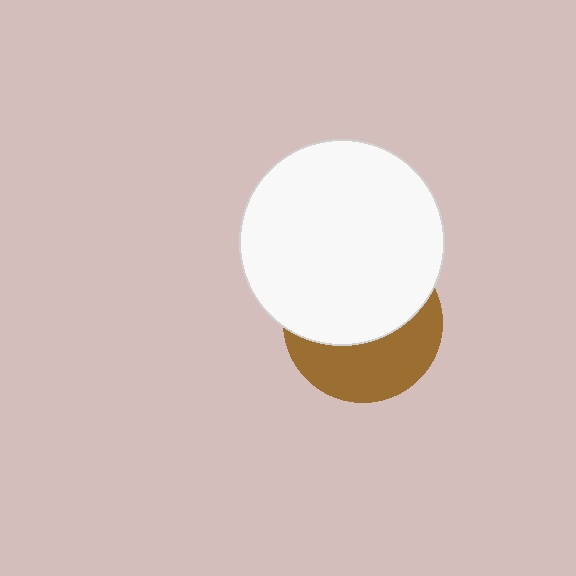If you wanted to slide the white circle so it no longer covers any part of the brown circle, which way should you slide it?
Slide it up — that is the most direct way to separate the two shapes.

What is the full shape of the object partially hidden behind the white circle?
The partially hidden object is a brown circle.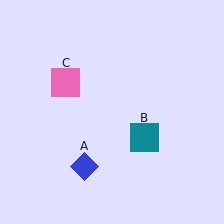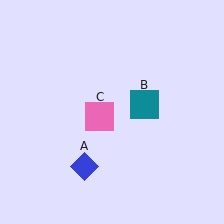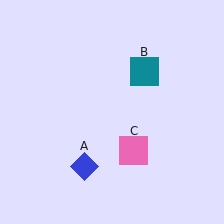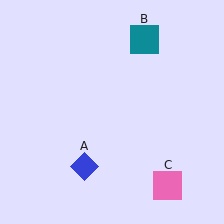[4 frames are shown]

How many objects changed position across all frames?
2 objects changed position: teal square (object B), pink square (object C).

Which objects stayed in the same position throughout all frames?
Blue diamond (object A) remained stationary.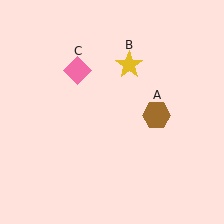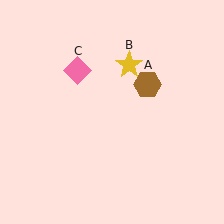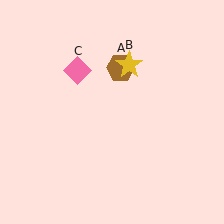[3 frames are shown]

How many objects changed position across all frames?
1 object changed position: brown hexagon (object A).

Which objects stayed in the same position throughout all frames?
Yellow star (object B) and pink diamond (object C) remained stationary.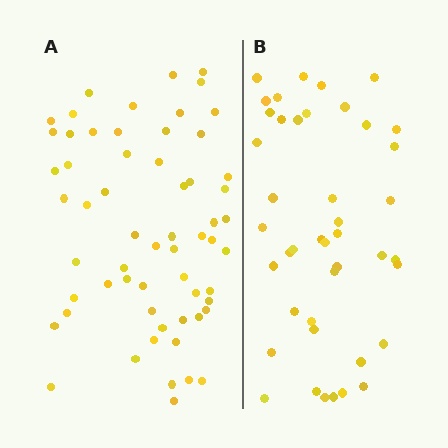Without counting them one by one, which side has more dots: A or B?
Region A (the left region) has more dots.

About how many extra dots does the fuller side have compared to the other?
Region A has approximately 15 more dots than region B.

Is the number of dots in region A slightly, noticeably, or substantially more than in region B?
Region A has noticeably more, but not dramatically so. The ratio is roughly 1.4 to 1.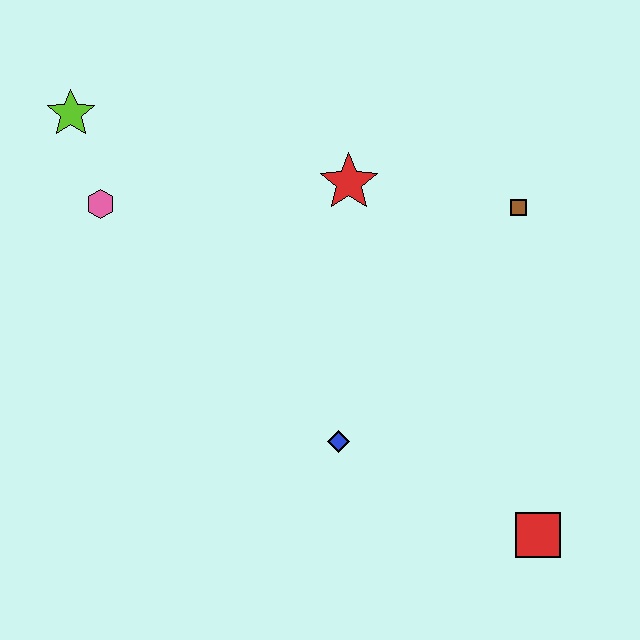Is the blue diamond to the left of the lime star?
No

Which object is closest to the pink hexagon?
The lime star is closest to the pink hexagon.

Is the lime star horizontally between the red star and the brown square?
No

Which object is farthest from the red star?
The red square is farthest from the red star.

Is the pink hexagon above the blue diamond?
Yes